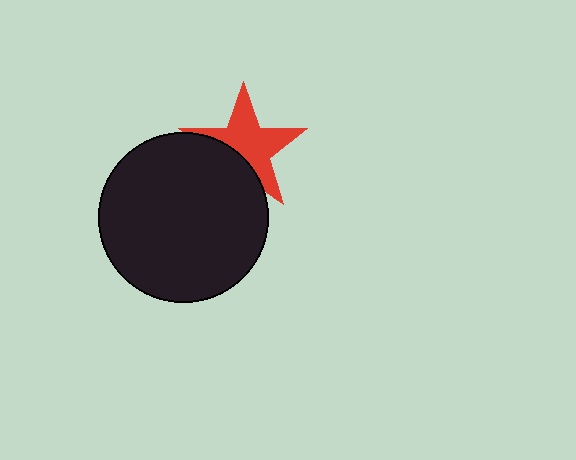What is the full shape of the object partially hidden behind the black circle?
The partially hidden object is a red star.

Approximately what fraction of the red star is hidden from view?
Roughly 35% of the red star is hidden behind the black circle.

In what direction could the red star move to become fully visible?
The red star could move up. That would shift it out from behind the black circle entirely.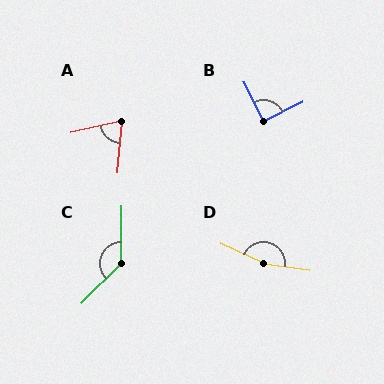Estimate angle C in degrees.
Approximately 135 degrees.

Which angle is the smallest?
A, at approximately 72 degrees.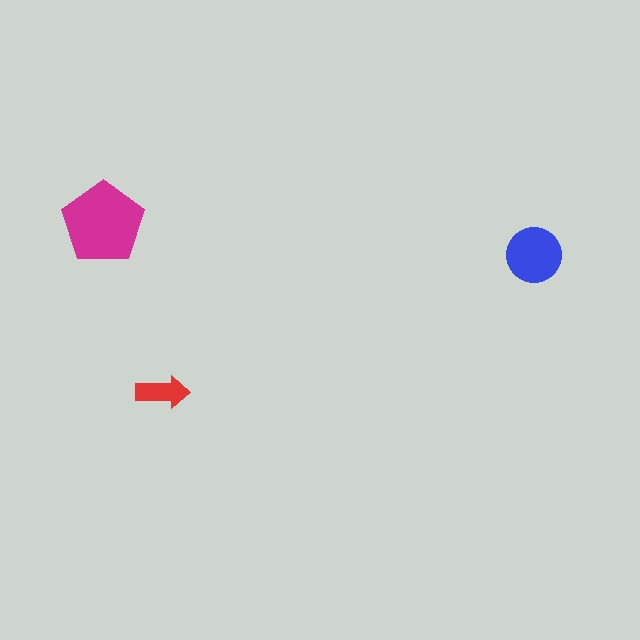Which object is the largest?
The magenta pentagon.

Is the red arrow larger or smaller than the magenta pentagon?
Smaller.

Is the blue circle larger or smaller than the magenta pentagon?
Smaller.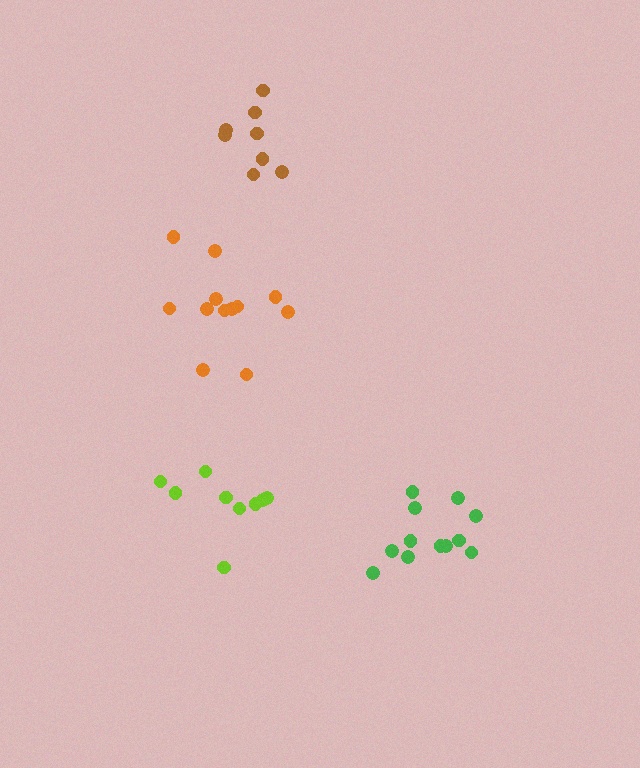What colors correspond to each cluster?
The clusters are colored: orange, brown, green, lime.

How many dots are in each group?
Group 1: 12 dots, Group 2: 8 dots, Group 3: 12 dots, Group 4: 9 dots (41 total).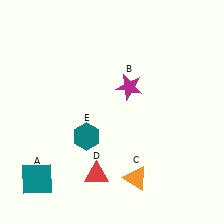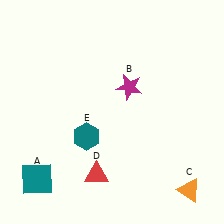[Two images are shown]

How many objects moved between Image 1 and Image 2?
1 object moved between the two images.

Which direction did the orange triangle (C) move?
The orange triangle (C) moved right.